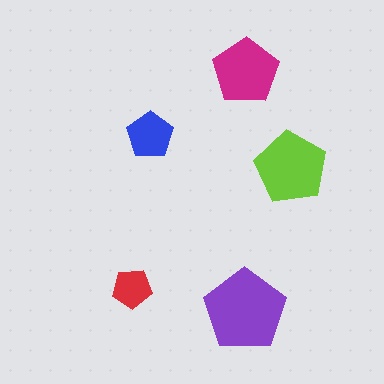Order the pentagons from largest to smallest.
the purple one, the lime one, the magenta one, the blue one, the red one.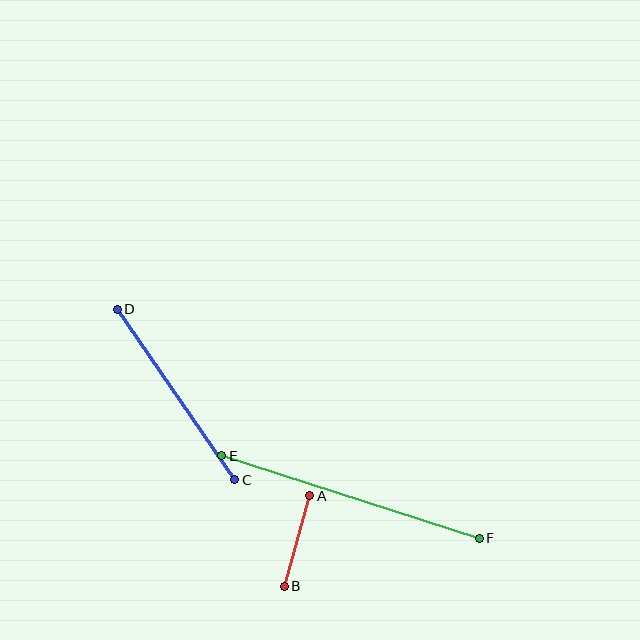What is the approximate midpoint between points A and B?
The midpoint is at approximately (297, 541) pixels.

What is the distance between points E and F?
The distance is approximately 270 pixels.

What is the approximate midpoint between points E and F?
The midpoint is at approximately (350, 497) pixels.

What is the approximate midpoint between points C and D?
The midpoint is at approximately (176, 395) pixels.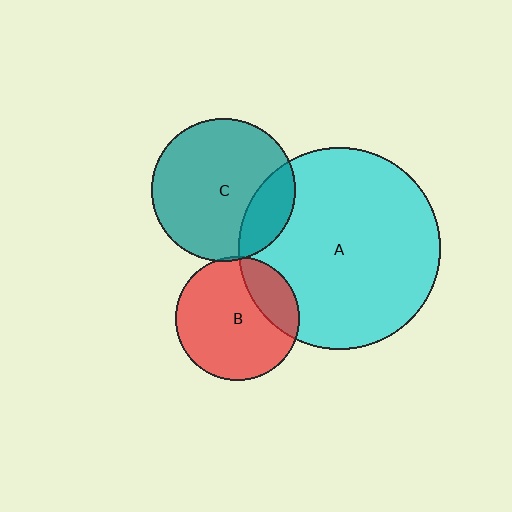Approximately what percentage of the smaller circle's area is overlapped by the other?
Approximately 20%.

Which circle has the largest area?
Circle A (cyan).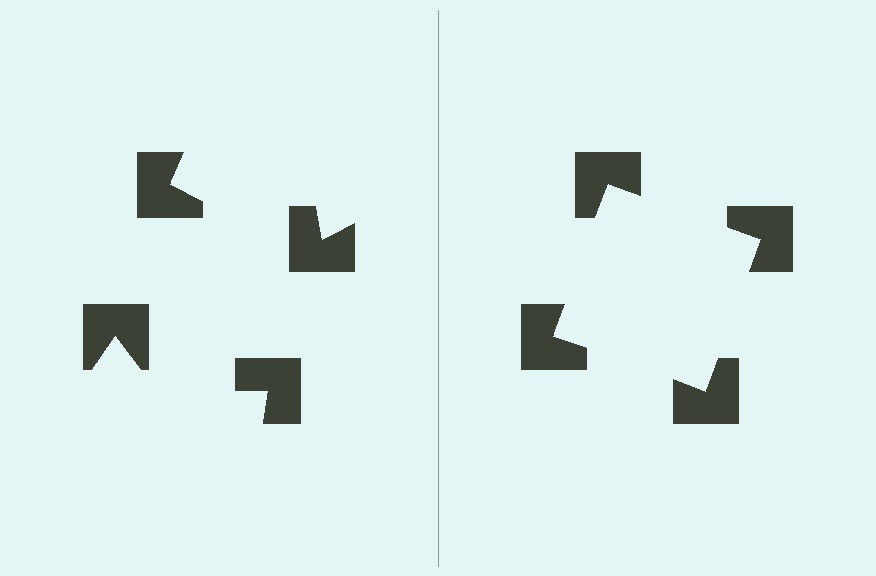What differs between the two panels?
The notched squares are positioned identically on both sides; only the wedge orientations differ. On the right they align to a square; on the left they are misaligned.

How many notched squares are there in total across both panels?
8 — 4 on each side.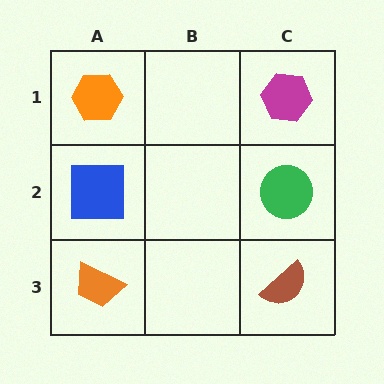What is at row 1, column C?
A magenta hexagon.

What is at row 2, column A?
A blue square.